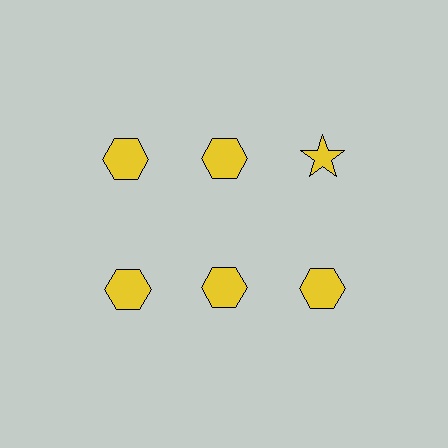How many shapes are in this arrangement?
There are 6 shapes arranged in a grid pattern.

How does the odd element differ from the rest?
It has a different shape: star instead of hexagon.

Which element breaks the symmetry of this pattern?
The yellow star in the top row, center column breaks the symmetry. All other shapes are yellow hexagons.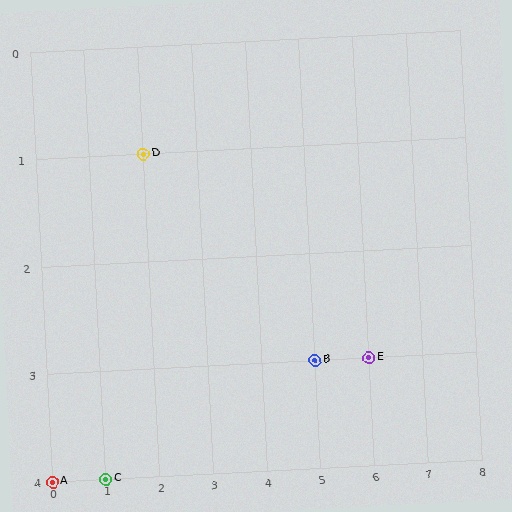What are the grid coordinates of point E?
Point E is at grid coordinates (6, 3).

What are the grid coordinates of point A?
Point A is at grid coordinates (0, 4).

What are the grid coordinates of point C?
Point C is at grid coordinates (1, 4).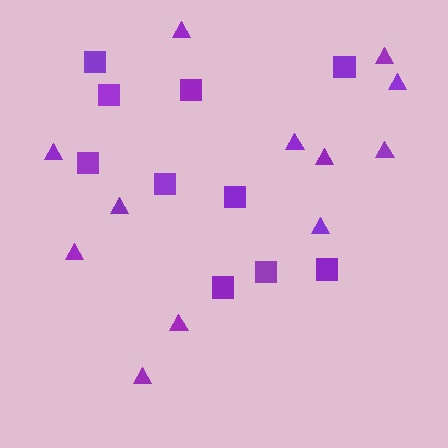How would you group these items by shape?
There are 2 groups: one group of squares (10) and one group of triangles (12).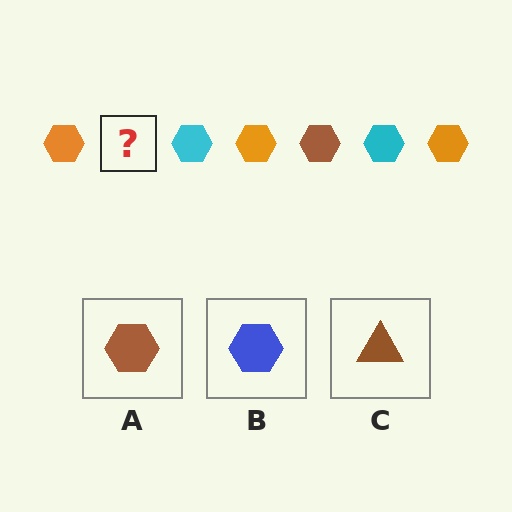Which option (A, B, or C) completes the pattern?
A.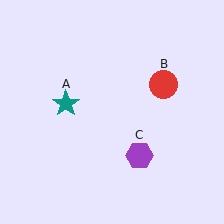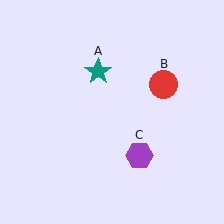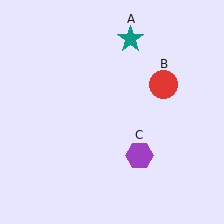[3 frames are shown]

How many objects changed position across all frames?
1 object changed position: teal star (object A).